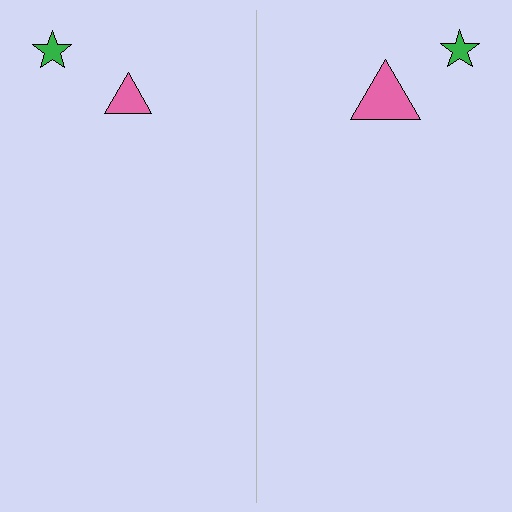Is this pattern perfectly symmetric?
No, the pattern is not perfectly symmetric. The pink triangle on the right side has a different size than its mirror counterpart.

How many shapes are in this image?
There are 4 shapes in this image.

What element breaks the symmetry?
The pink triangle on the right side has a different size than its mirror counterpart.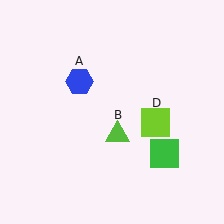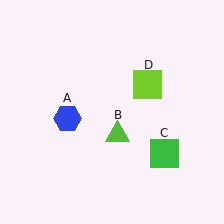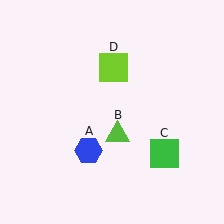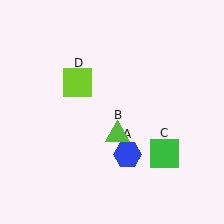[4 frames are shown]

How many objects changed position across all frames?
2 objects changed position: blue hexagon (object A), lime square (object D).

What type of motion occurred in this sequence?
The blue hexagon (object A), lime square (object D) rotated counterclockwise around the center of the scene.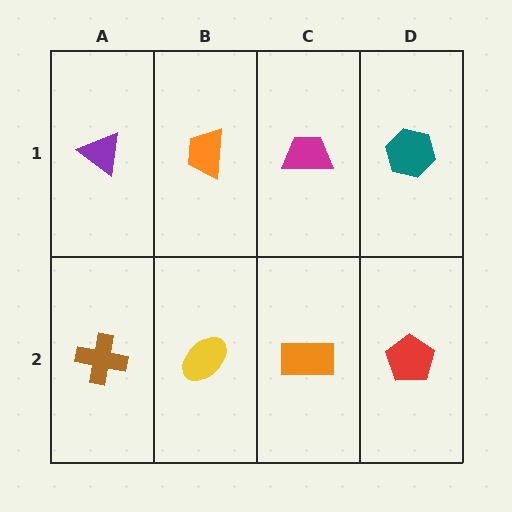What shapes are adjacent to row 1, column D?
A red pentagon (row 2, column D), a magenta trapezoid (row 1, column C).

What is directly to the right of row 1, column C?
A teal hexagon.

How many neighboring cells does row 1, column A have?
2.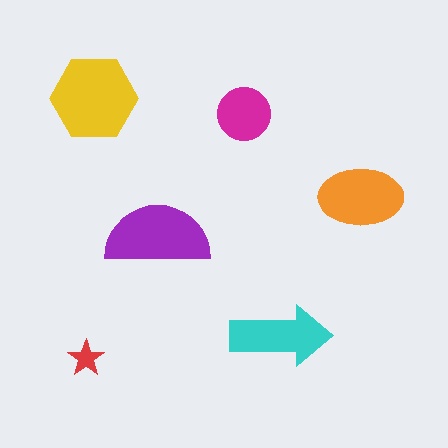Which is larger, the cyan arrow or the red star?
The cyan arrow.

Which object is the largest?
The yellow hexagon.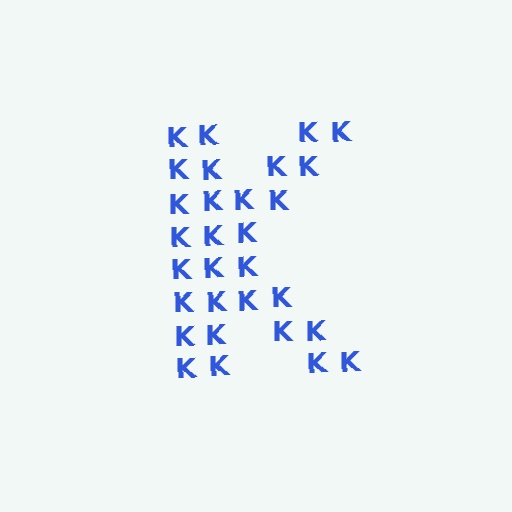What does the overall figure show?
The overall figure shows the letter K.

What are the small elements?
The small elements are letter K's.